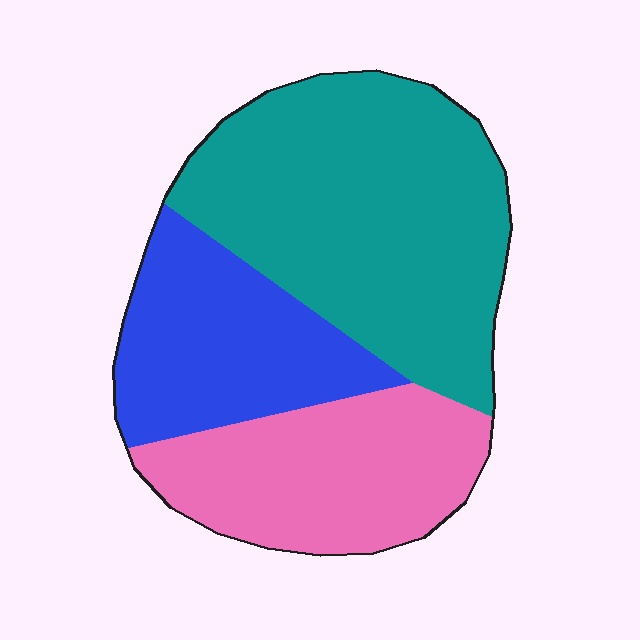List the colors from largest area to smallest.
From largest to smallest: teal, pink, blue.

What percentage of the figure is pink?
Pink takes up about one quarter (1/4) of the figure.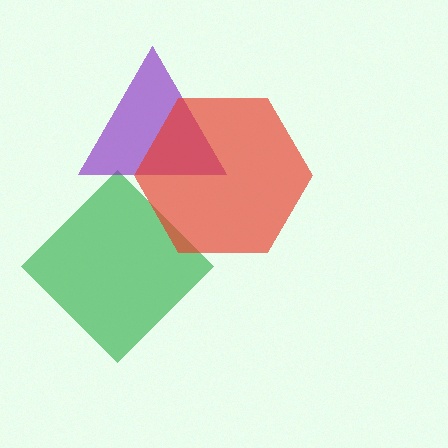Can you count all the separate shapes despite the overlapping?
Yes, there are 3 separate shapes.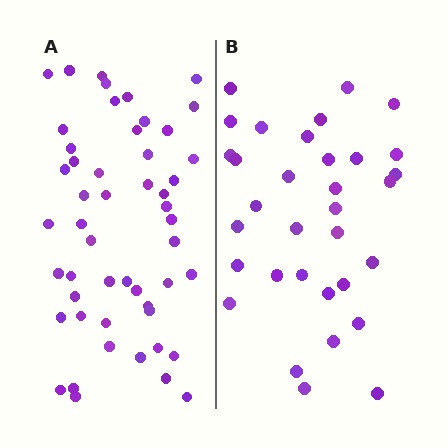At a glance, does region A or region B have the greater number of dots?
Region A (the left region) has more dots.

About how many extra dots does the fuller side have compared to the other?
Region A has approximately 20 more dots than region B.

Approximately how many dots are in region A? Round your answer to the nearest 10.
About 50 dots. (The exact count is 51, which rounds to 50.)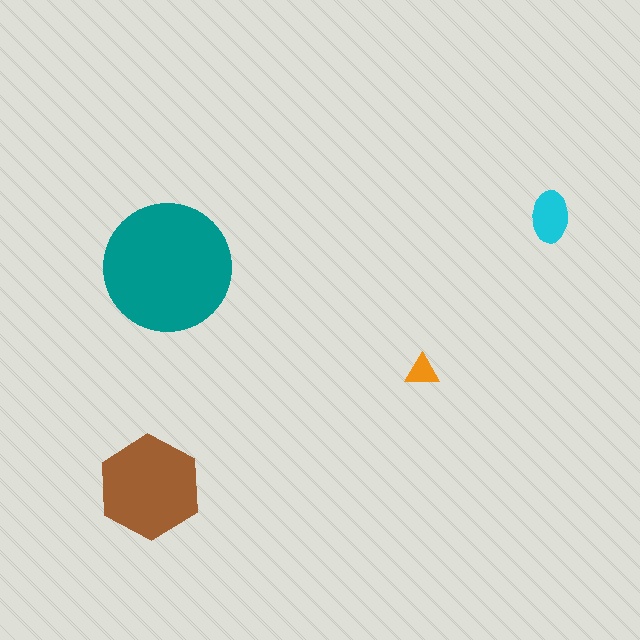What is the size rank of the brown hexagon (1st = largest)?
2nd.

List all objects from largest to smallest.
The teal circle, the brown hexagon, the cyan ellipse, the orange triangle.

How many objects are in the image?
There are 4 objects in the image.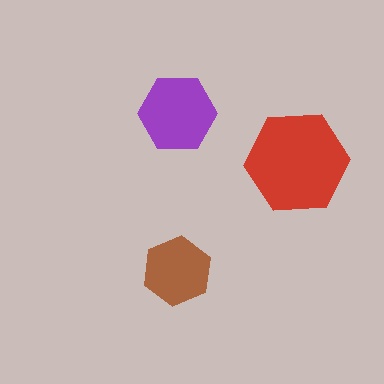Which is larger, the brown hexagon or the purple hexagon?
The purple one.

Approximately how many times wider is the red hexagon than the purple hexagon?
About 1.5 times wider.